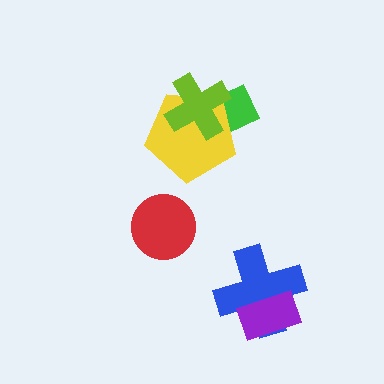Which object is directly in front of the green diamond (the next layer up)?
The yellow pentagon is directly in front of the green diamond.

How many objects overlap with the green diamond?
2 objects overlap with the green diamond.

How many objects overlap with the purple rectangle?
1 object overlaps with the purple rectangle.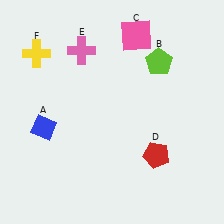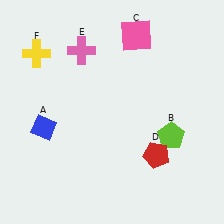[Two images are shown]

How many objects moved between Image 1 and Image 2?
1 object moved between the two images.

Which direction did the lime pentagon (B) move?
The lime pentagon (B) moved down.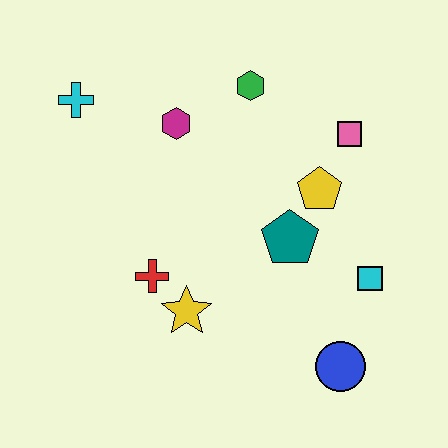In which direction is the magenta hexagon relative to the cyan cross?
The magenta hexagon is to the right of the cyan cross.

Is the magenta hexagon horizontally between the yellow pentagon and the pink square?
No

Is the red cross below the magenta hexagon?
Yes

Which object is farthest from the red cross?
The pink square is farthest from the red cross.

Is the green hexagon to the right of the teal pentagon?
No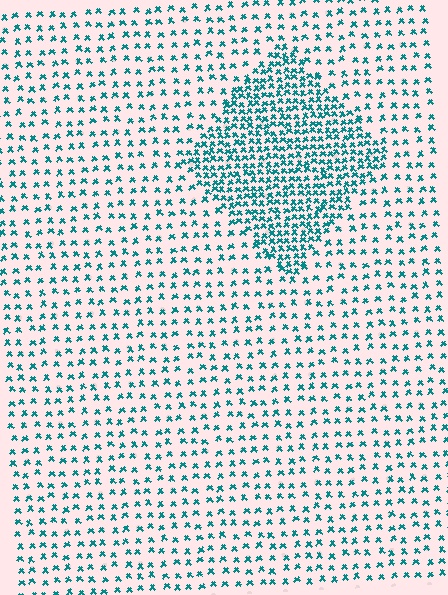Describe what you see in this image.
The image contains small teal elements arranged at two different densities. A diamond-shaped region is visible where the elements are more densely packed than the surrounding area.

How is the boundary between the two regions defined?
The boundary is defined by a change in element density (approximately 2.4x ratio). All elements are the same color, size, and shape.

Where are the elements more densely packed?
The elements are more densely packed inside the diamond boundary.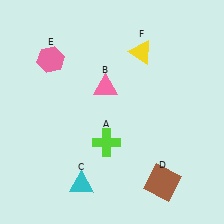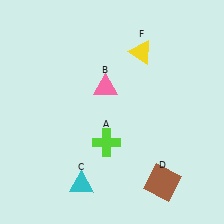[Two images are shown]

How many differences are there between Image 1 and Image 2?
There is 1 difference between the two images.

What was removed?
The pink hexagon (E) was removed in Image 2.